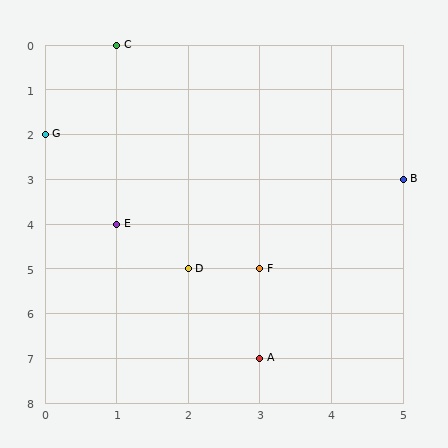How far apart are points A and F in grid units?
Points A and F are 2 rows apart.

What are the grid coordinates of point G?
Point G is at grid coordinates (0, 2).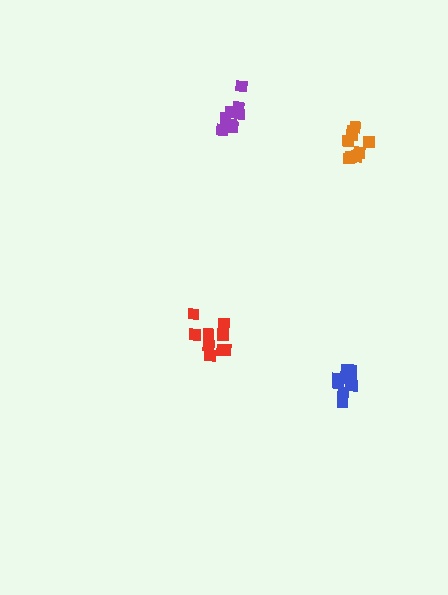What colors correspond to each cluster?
The clusters are colored: purple, orange, blue, red.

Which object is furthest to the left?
The red cluster is leftmost.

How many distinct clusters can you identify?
There are 4 distinct clusters.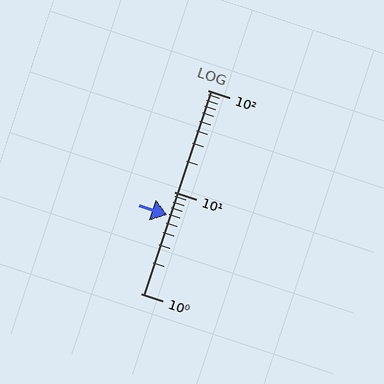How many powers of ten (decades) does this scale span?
The scale spans 2 decades, from 1 to 100.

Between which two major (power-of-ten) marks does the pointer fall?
The pointer is between 1 and 10.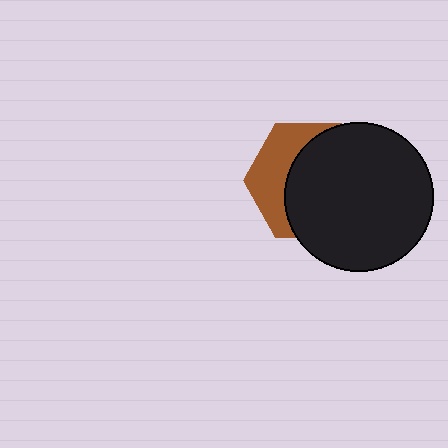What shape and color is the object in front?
The object in front is a black circle.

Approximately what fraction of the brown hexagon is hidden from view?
Roughly 64% of the brown hexagon is hidden behind the black circle.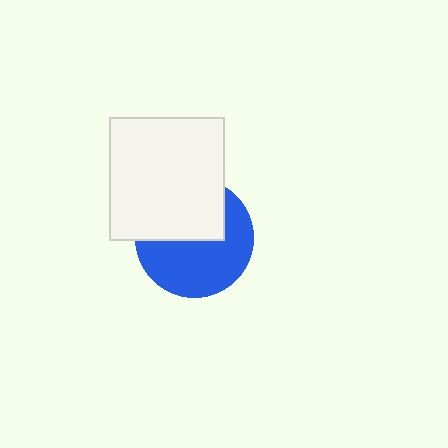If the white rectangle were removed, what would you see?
You would see the complete blue circle.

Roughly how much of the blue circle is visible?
About half of it is visible (roughly 56%).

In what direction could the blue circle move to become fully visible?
The blue circle could move down. That would shift it out from behind the white rectangle entirely.